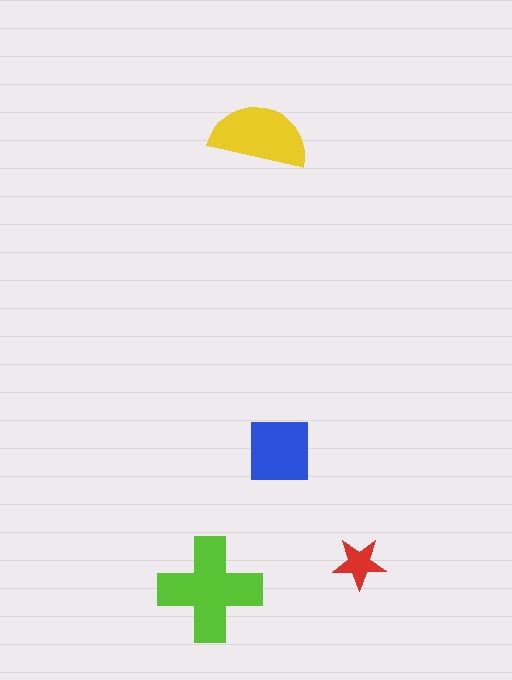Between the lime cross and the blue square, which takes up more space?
The lime cross.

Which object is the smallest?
The red star.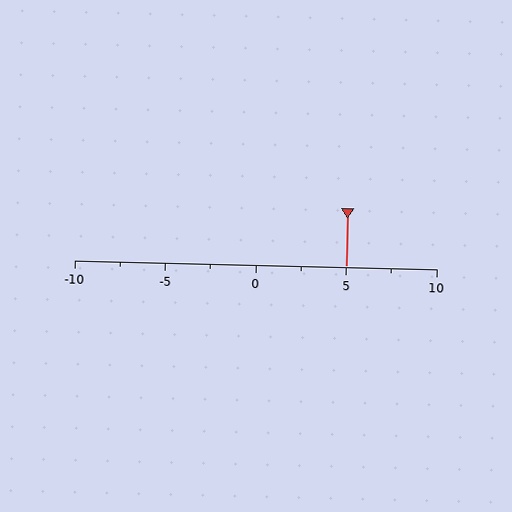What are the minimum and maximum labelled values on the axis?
The axis runs from -10 to 10.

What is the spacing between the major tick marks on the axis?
The major ticks are spaced 5 apart.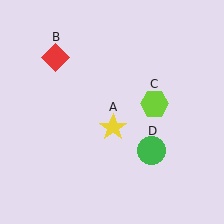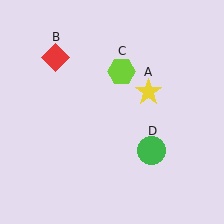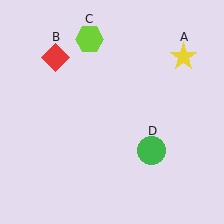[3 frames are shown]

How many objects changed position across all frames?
2 objects changed position: yellow star (object A), lime hexagon (object C).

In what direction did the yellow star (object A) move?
The yellow star (object A) moved up and to the right.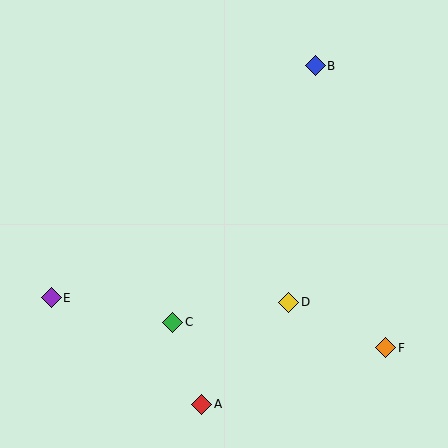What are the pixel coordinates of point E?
Point E is at (51, 298).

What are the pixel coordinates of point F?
Point F is at (386, 348).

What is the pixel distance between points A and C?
The distance between A and C is 87 pixels.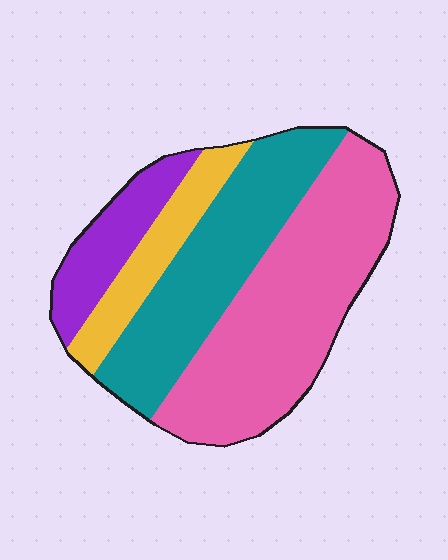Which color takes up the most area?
Pink, at roughly 45%.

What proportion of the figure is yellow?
Yellow covers roughly 15% of the figure.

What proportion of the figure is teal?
Teal covers roughly 30% of the figure.